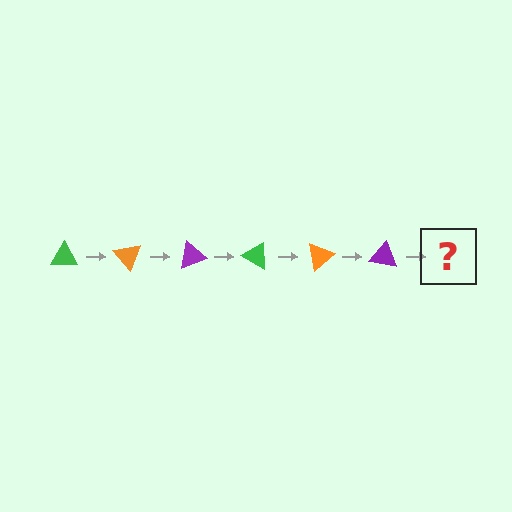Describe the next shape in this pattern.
It should be a green triangle, rotated 300 degrees from the start.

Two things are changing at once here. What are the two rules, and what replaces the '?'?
The two rules are that it rotates 50 degrees each step and the color cycles through green, orange, and purple. The '?' should be a green triangle, rotated 300 degrees from the start.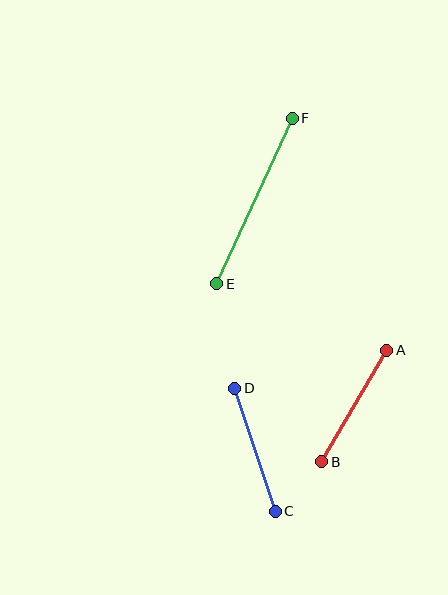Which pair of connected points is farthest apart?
Points E and F are farthest apart.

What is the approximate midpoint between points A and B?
The midpoint is at approximately (354, 406) pixels.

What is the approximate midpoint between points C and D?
The midpoint is at approximately (255, 450) pixels.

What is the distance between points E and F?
The distance is approximately 182 pixels.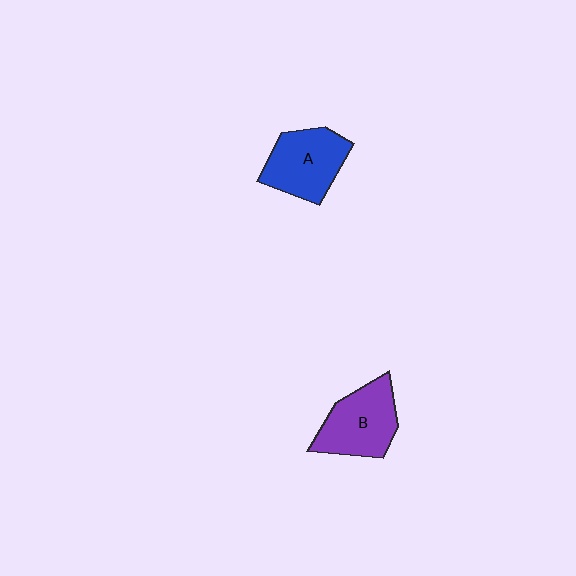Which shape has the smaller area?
Shape B (purple).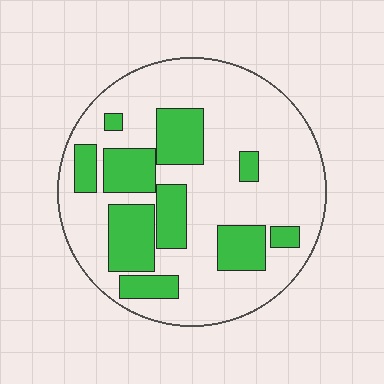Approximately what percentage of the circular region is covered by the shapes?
Approximately 30%.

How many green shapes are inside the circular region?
10.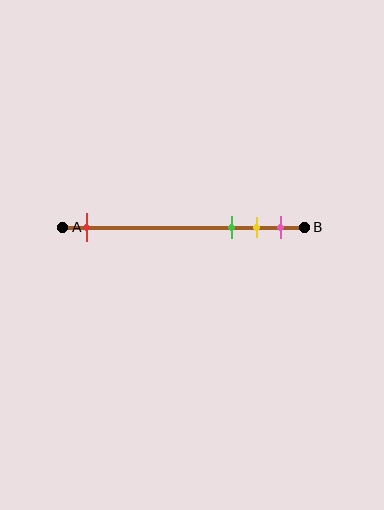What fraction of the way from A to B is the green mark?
The green mark is approximately 70% (0.7) of the way from A to B.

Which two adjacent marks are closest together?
The yellow and pink marks are the closest adjacent pair.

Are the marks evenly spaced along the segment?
No, the marks are not evenly spaced.